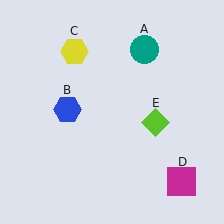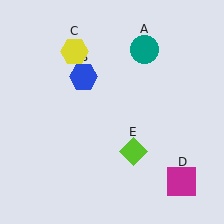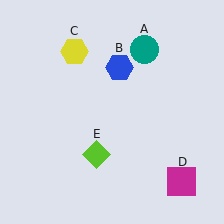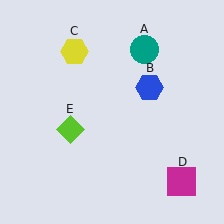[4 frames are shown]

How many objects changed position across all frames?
2 objects changed position: blue hexagon (object B), lime diamond (object E).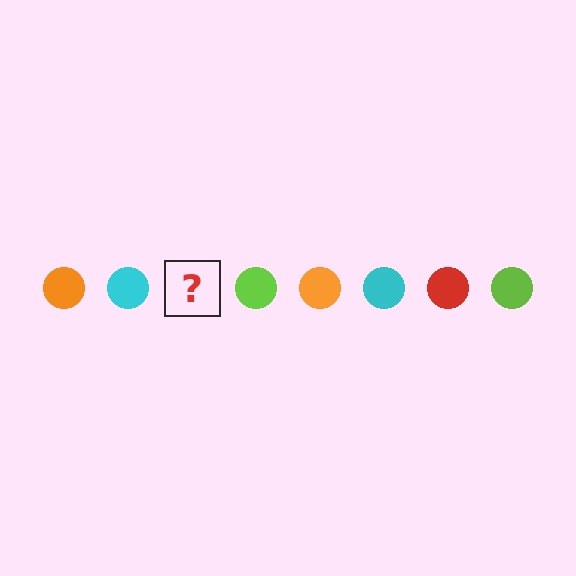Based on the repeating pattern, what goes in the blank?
The blank should be a red circle.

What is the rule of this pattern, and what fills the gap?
The rule is that the pattern cycles through orange, cyan, red, lime circles. The gap should be filled with a red circle.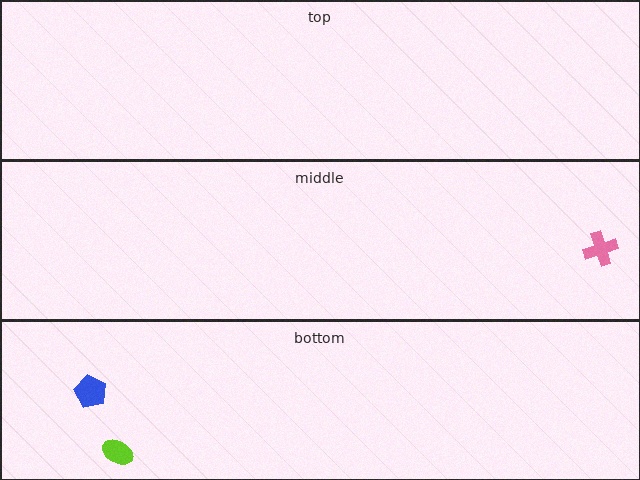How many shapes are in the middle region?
1.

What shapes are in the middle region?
The pink cross.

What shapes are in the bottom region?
The lime ellipse, the blue pentagon.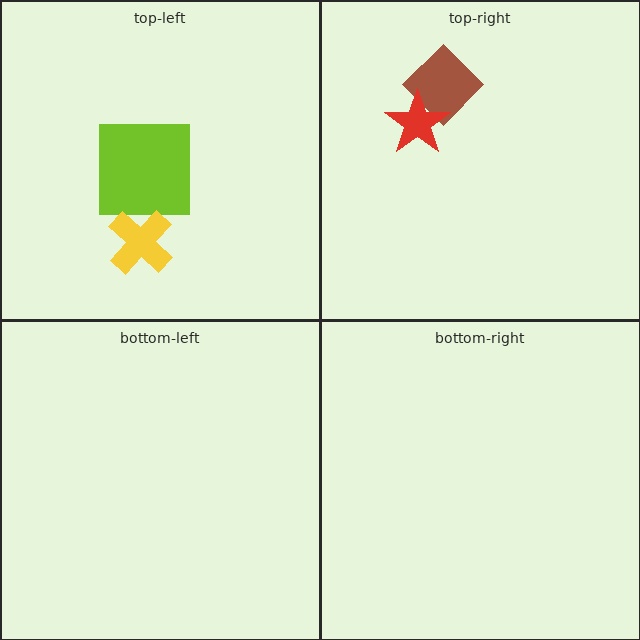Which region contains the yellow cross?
The top-left region.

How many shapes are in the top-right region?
2.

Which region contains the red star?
The top-right region.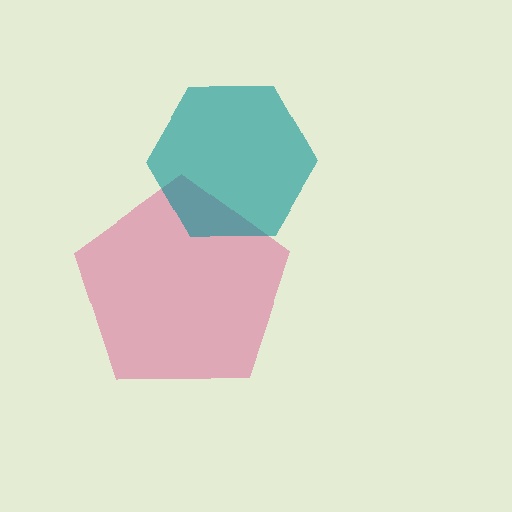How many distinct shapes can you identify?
There are 2 distinct shapes: a pink pentagon, a teal hexagon.